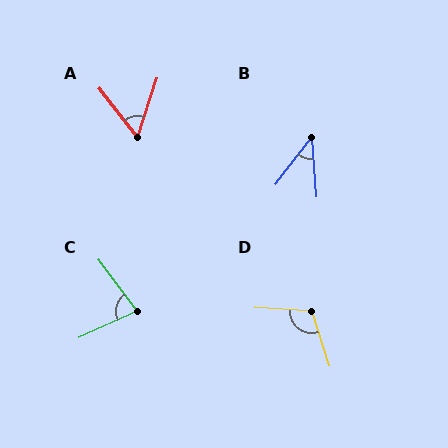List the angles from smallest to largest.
B (42°), A (56°), C (78°), D (111°).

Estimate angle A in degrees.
Approximately 56 degrees.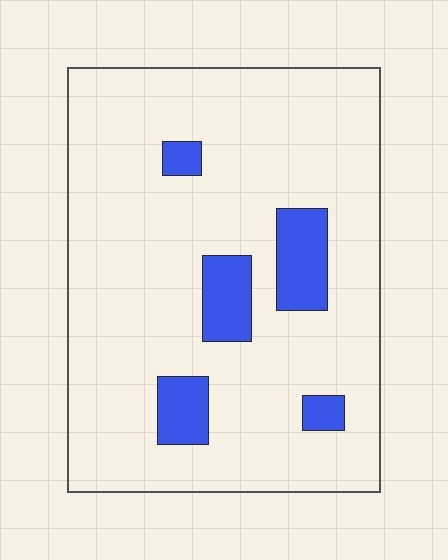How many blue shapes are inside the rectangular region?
5.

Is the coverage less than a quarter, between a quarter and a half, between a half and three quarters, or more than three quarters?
Less than a quarter.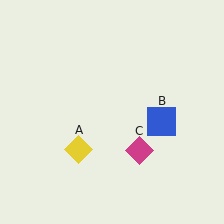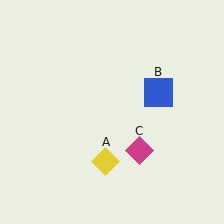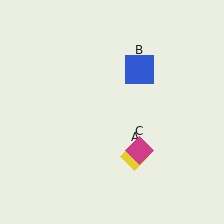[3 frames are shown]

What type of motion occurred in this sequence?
The yellow diamond (object A), blue square (object B) rotated counterclockwise around the center of the scene.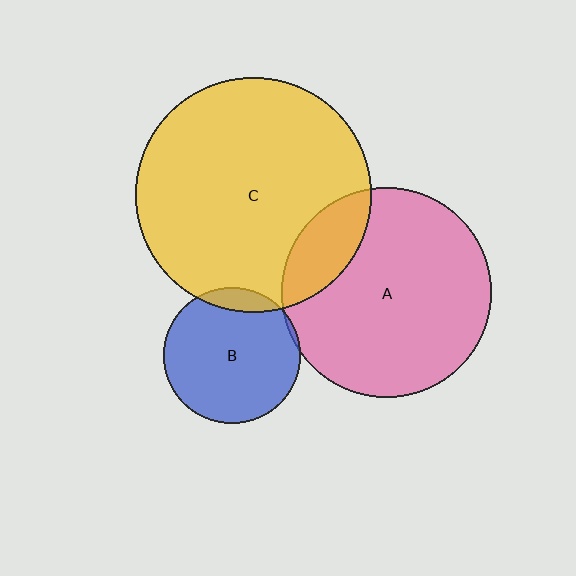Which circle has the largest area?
Circle C (yellow).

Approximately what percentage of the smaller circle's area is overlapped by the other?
Approximately 10%.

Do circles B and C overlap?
Yes.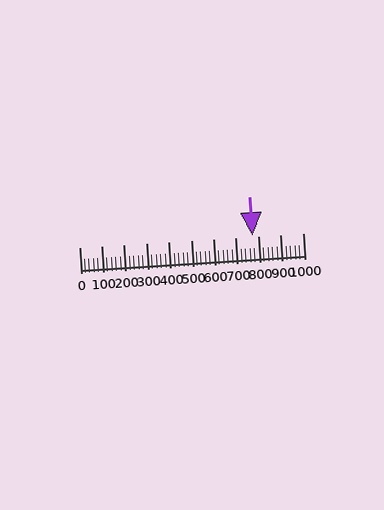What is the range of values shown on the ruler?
The ruler shows values from 0 to 1000.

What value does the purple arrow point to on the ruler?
The purple arrow points to approximately 776.